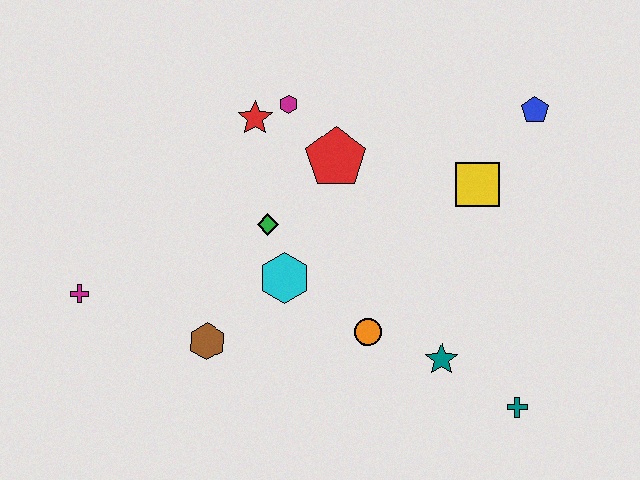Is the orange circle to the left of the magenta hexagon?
No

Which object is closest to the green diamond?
The cyan hexagon is closest to the green diamond.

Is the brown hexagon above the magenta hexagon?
No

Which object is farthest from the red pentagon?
The teal cross is farthest from the red pentagon.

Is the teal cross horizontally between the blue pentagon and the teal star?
Yes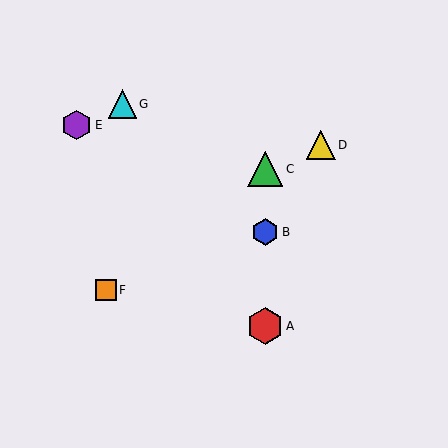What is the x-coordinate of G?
Object G is at x≈122.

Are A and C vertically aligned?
Yes, both are at x≈265.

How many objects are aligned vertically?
3 objects (A, B, C) are aligned vertically.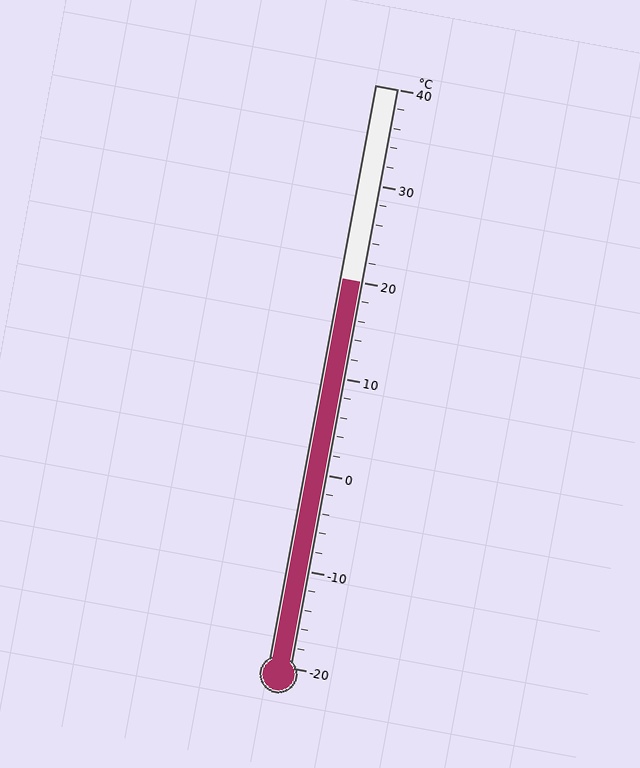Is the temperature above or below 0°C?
The temperature is above 0°C.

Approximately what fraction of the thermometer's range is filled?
The thermometer is filled to approximately 65% of its range.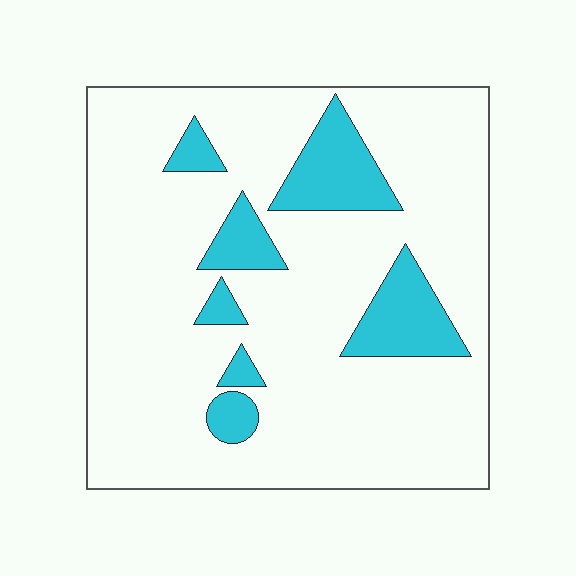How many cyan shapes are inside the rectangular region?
7.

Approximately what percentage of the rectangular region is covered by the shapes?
Approximately 15%.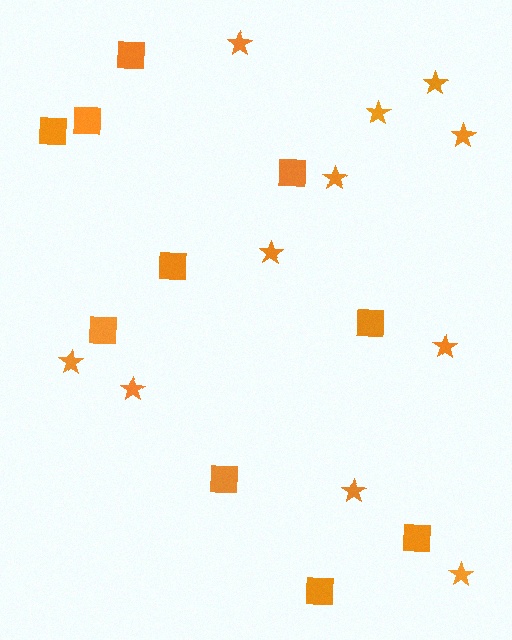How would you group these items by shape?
There are 2 groups: one group of stars (11) and one group of squares (10).